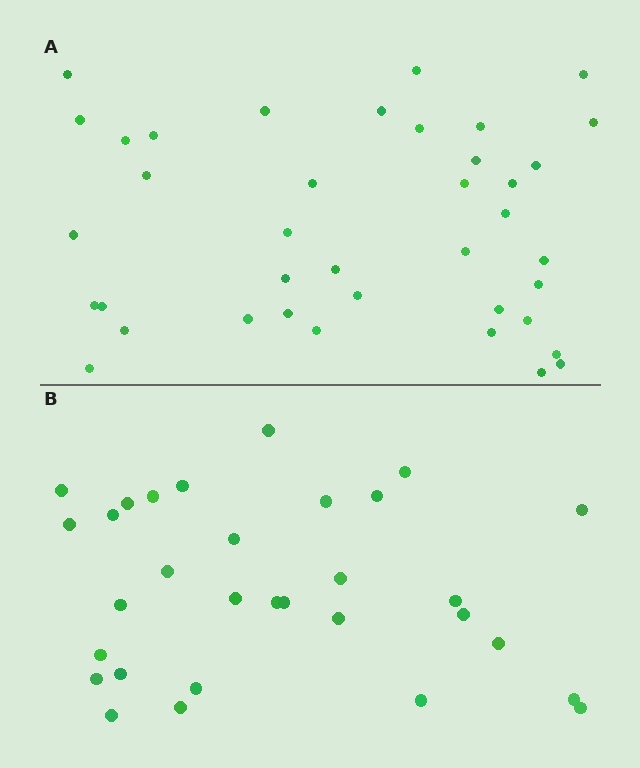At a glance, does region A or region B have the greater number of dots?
Region A (the top region) has more dots.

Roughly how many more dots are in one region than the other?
Region A has roughly 8 or so more dots than region B.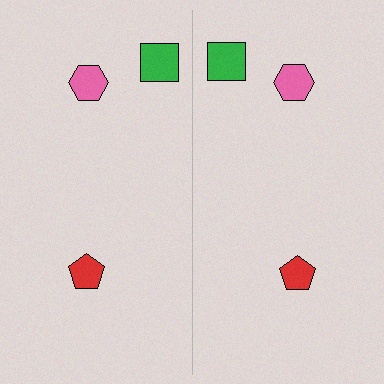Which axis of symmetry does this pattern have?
The pattern has a vertical axis of symmetry running through the center of the image.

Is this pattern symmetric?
Yes, this pattern has bilateral (reflection) symmetry.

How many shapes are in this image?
There are 6 shapes in this image.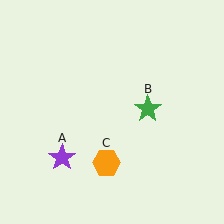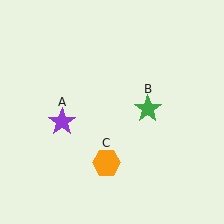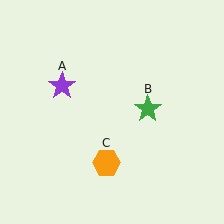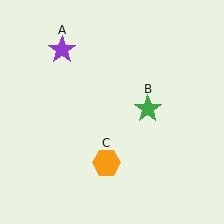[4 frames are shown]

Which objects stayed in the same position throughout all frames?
Green star (object B) and orange hexagon (object C) remained stationary.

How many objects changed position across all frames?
1 object changed position: purple star (object A).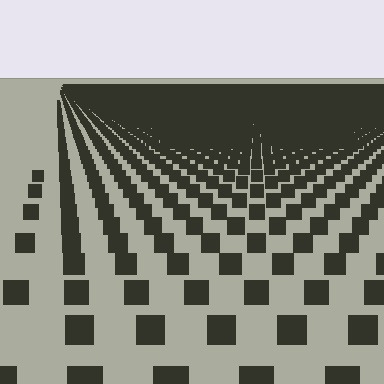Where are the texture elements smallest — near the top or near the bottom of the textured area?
Near the top.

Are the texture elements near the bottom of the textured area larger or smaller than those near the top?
Larger. Near the bottom, elements are closer to the viewer and appear at a bigger on-screen size.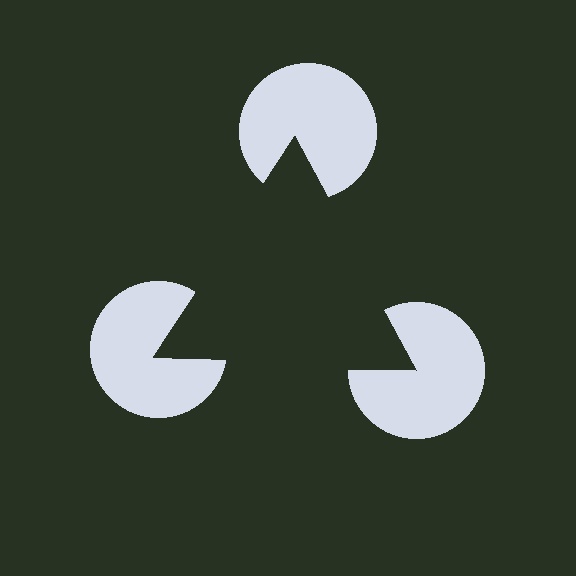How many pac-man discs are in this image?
There are 3 — one at each vertex of the illusory triangle.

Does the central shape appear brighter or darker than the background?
It typically appears slightly darker than the background, even though no actual brightness change is drawn.